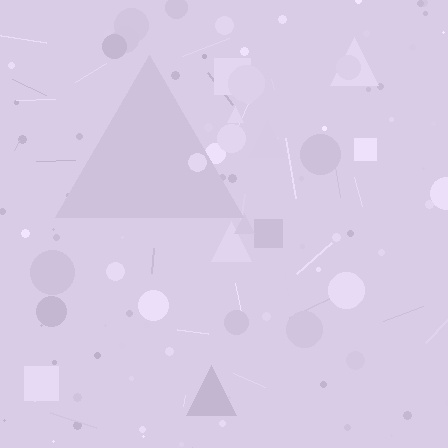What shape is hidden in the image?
A triangle is hidden in the image.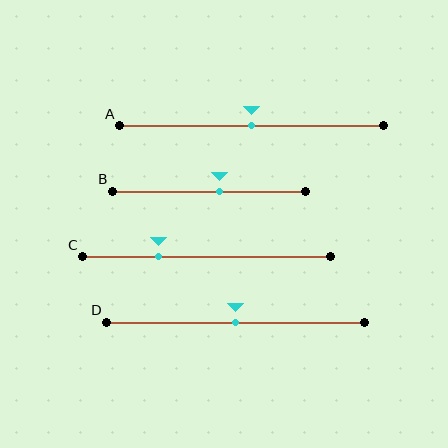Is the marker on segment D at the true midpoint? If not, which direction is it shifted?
Yes, the marker on segment D is at the true midpoint.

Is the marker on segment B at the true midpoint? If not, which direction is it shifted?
No, the marker on segment B is shifted to the right by about 5% of the segment length.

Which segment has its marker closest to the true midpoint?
Segment A has its marker closest to the true midpoint.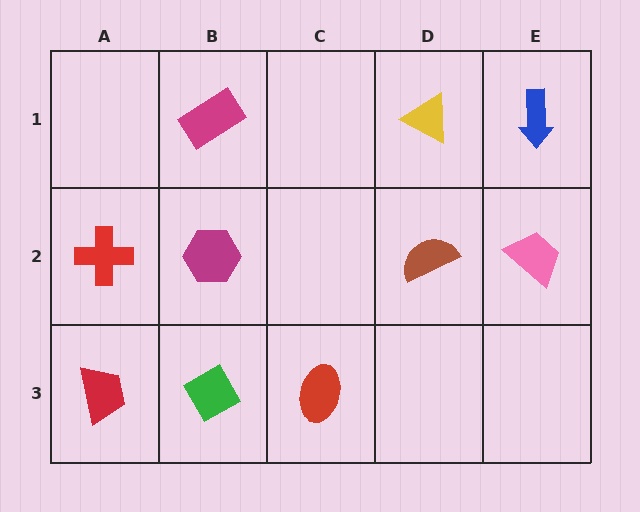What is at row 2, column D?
A brown semicircle.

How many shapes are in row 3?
3 shapes.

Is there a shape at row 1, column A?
No, that cell is empty.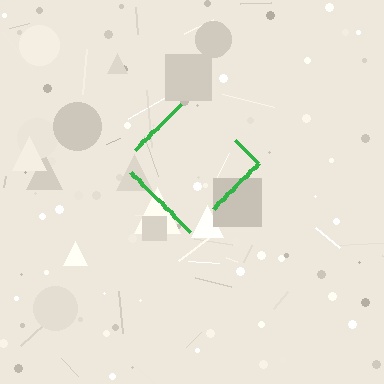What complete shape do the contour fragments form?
The contour fragments form a diamond.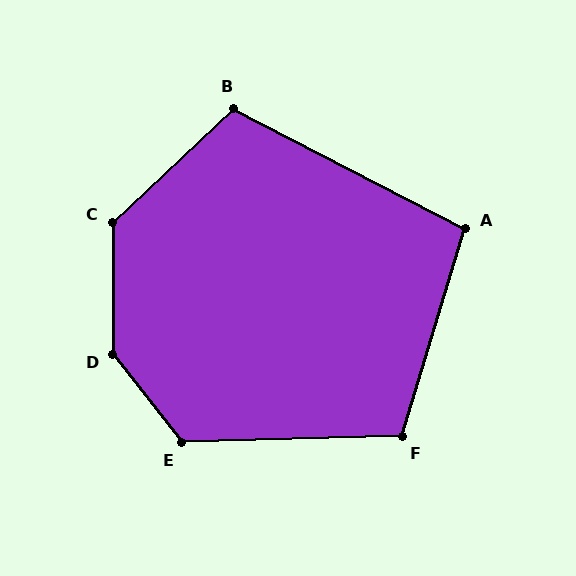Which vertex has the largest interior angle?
D, at approximately 142 degrees.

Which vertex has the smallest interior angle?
A, at approximately 100 degrees.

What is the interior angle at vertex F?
Approximately 108 degrees (obtuse).